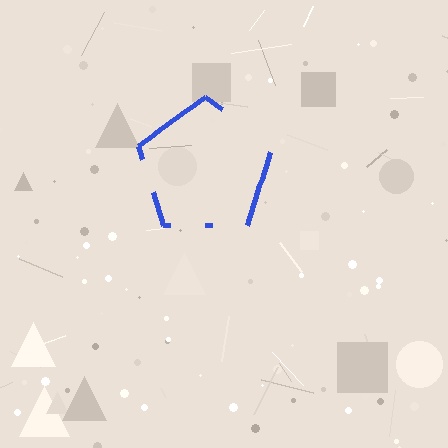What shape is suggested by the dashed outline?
The dashed outline suggests a pentagon.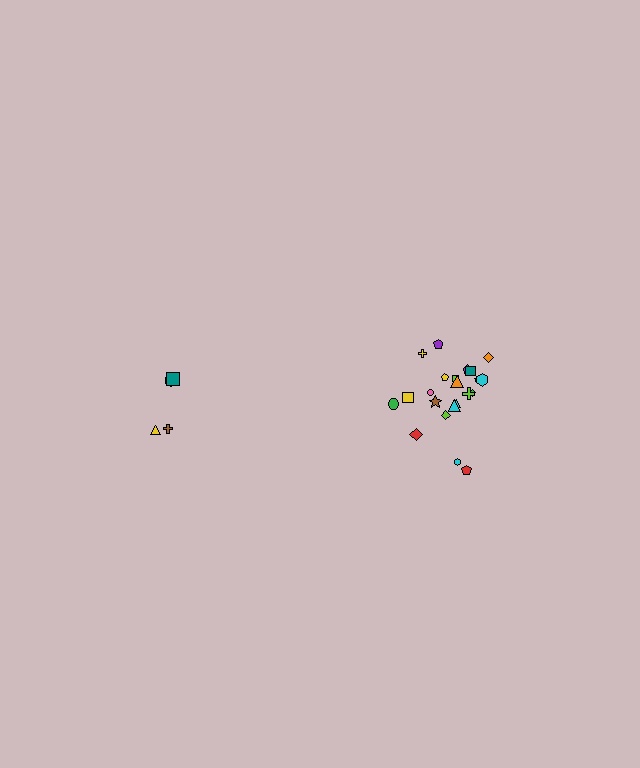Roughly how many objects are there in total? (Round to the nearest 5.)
Roughly 25 objects in total.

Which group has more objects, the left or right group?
The right group.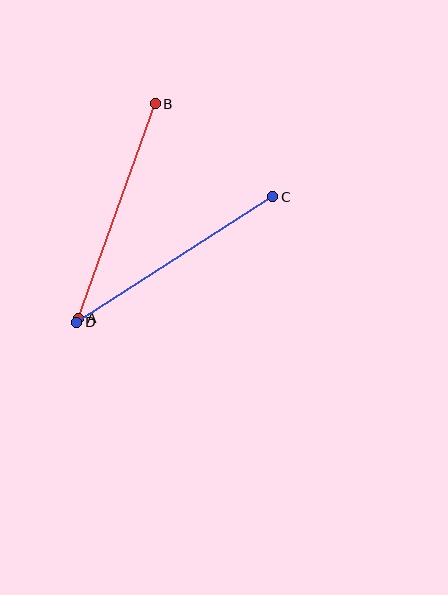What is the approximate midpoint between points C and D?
The midpoint is at approximately (175, 260) pixels.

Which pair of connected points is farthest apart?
Points C and D are farthest apart.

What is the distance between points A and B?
The distance is approximately 228 pixels.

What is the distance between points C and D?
The distance is approximately 233 pixels.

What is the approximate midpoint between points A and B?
The midpoint is at approximately (117, 211) pixels.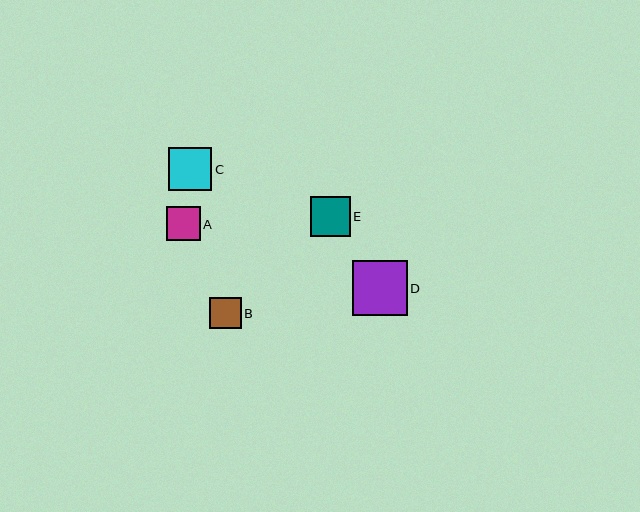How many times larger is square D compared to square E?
Square D is approximately 1.4 times the size of square E.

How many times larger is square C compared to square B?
Square C is approximately 1.4 times the size of square B.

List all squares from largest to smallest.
From largest to smallest: D, C, E, A, B.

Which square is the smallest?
Square B is the smallest with a size of approximately 31 pixels.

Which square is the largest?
Square D is the largest with a size of approximately 55 pixels.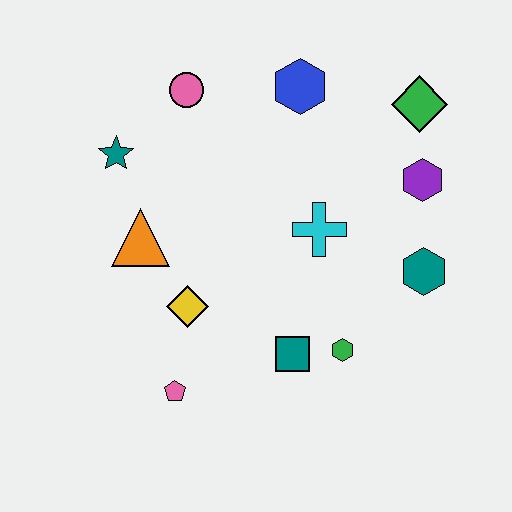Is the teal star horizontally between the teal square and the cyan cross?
No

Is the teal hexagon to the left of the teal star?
No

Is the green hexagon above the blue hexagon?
No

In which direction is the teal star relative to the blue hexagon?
The teal star is to the left of the blue hexagon.